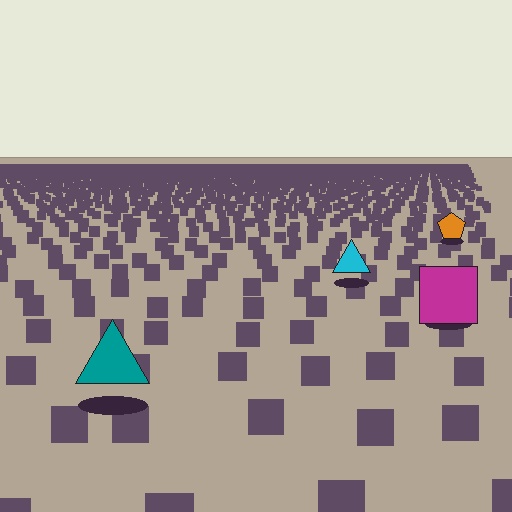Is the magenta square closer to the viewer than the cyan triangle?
Yes. The magenta square is closer — you can tell from the texture gradient: the ground texture is coarser near it.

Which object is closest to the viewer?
The teal triangle is closest. The texture marks near it are larger and more spread out.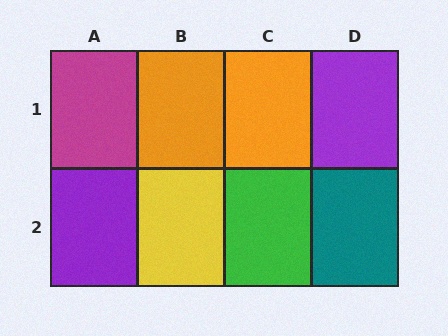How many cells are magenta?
1 cell is magenta.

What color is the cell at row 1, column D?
Purple.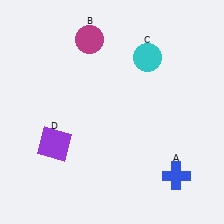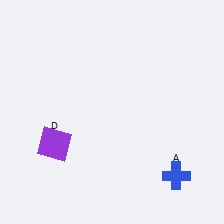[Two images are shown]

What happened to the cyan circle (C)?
The cyan circle (C) was removed in Image 2. It was in the top-right area of Image 1.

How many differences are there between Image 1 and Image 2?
There are 2 differences between the two images.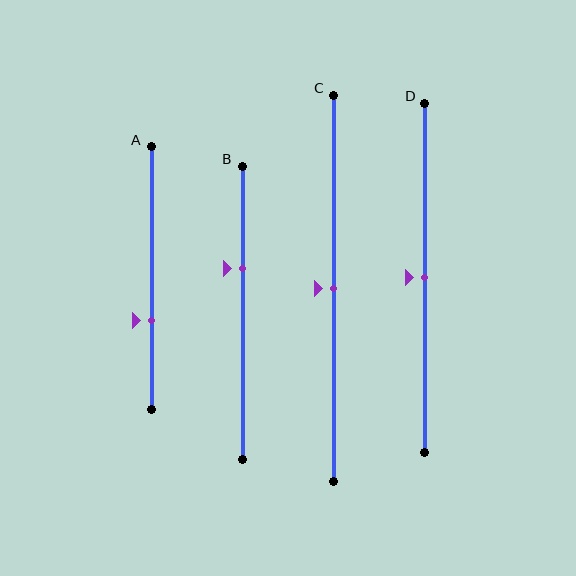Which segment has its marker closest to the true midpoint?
Segment C has its marker closest to the true midpoint.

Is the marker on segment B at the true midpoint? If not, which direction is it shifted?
No, the marker on segment B is shifted upward by about 15% of the segment length.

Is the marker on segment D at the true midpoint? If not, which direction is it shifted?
Yes, the marker on segment D is at the true midpoint.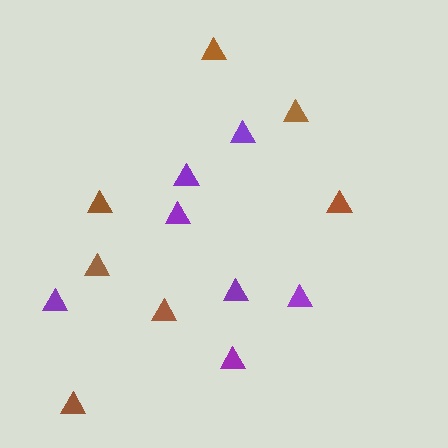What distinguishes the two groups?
There are 2 groups: one group of brown triangles (7) and one group of purple triangles (7).